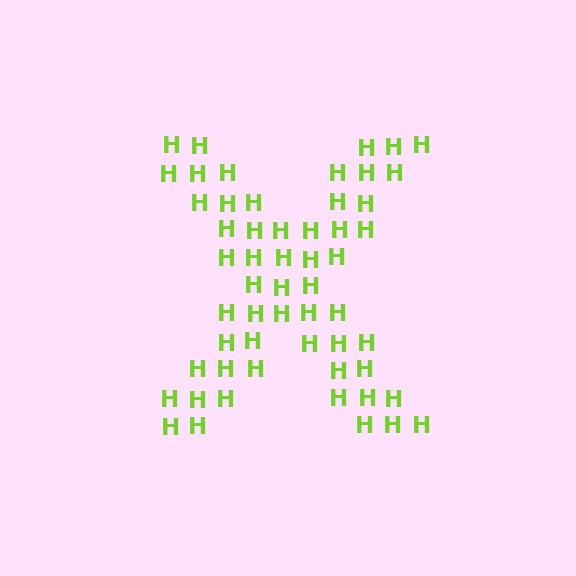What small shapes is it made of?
It is made of small letter H's.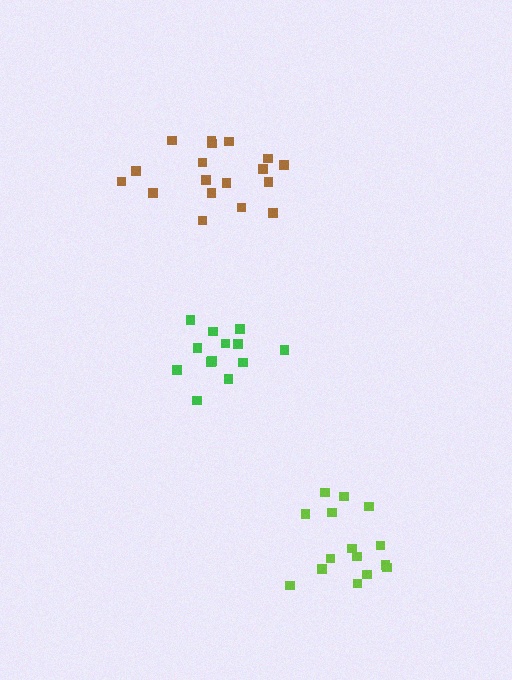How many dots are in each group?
Group 1: 15 dots, Group 2: 13 dots, Group 3: 18 dots (46 total).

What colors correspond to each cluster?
The clusters are colored: lime, green, brown.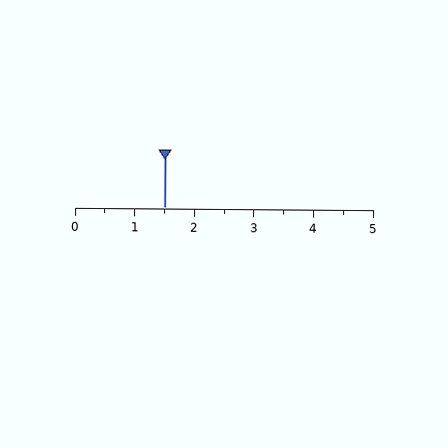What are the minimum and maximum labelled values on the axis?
The axis runs from 0 to 5.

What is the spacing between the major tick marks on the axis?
The major ticks are spaced 1 apart.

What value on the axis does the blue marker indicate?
The marker indicates approximately 1.5.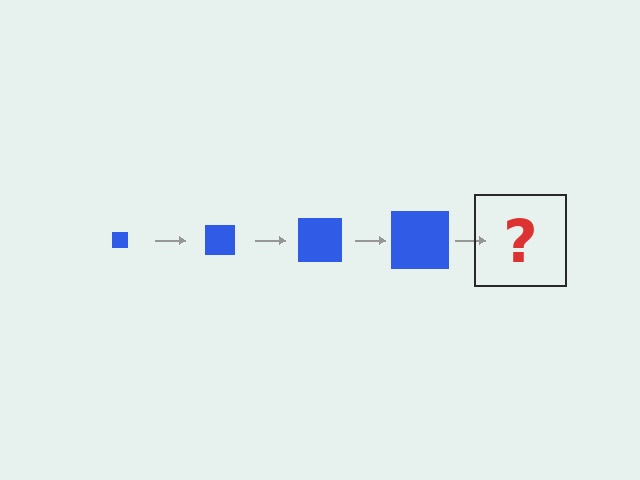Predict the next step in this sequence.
The next step is a blue square, larger than the previous one.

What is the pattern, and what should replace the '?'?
The pattern is that the square gets progressively larger each step. The '?' should be a blue square, larger than the previous one.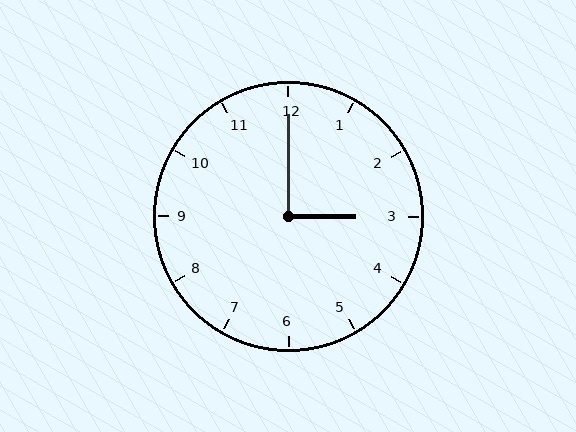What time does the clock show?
3:00.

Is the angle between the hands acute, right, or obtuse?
It is right.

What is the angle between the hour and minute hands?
Approximately 90 degrees.